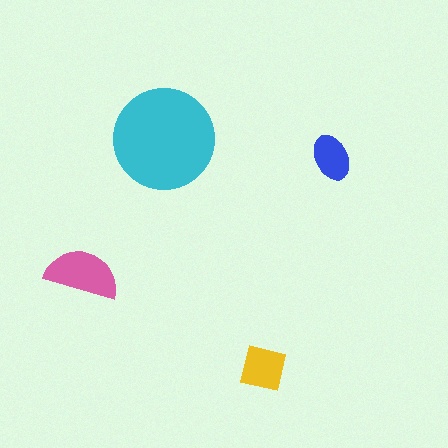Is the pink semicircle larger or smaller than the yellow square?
Larger.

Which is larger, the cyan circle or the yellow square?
The cyan circle.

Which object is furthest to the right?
The blue ellipse is rightmost.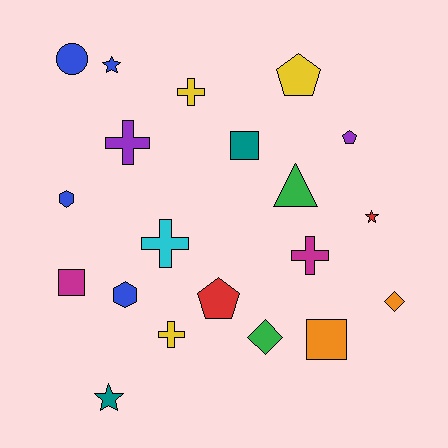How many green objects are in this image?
There are 2 green objects.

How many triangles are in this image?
There is 1 triangle.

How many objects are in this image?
There are 20 objects.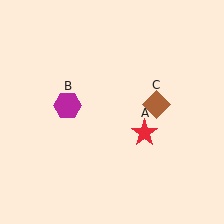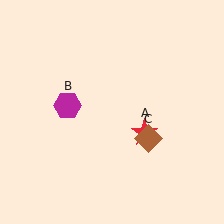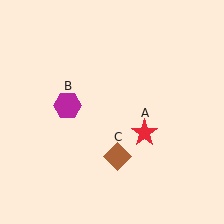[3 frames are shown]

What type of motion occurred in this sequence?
The brown diamond (object C) rotated clockwise around the center of the scene.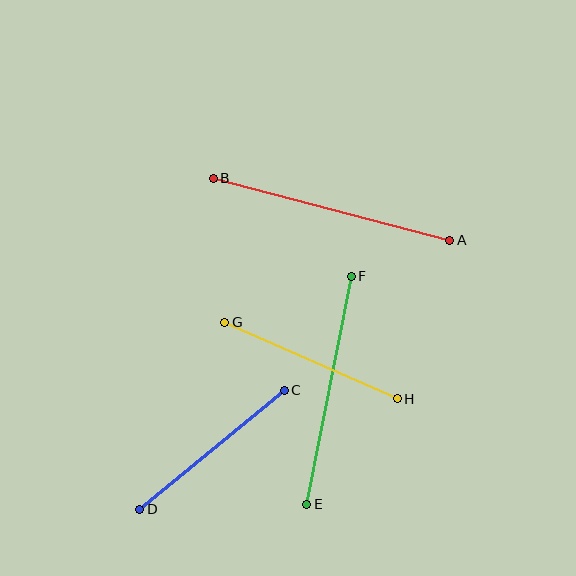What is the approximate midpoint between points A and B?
The midpoint is at approximately (332, 209) pixels.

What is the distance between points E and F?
The distance is approximately 232 pixels.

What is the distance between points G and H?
The distance is approximately 189 pixels.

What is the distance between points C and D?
The distance is approximately 187 pixels.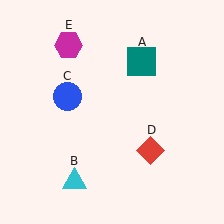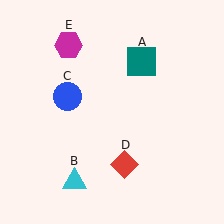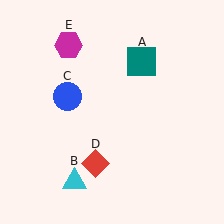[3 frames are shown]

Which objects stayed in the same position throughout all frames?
Teal square (object A) and cyan triangle (object B) and blue circle (object C) and magenta hexagon (object E) remained stationary.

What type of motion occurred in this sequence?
The red diamond (object D) rotated clockwise around the center of the scene.